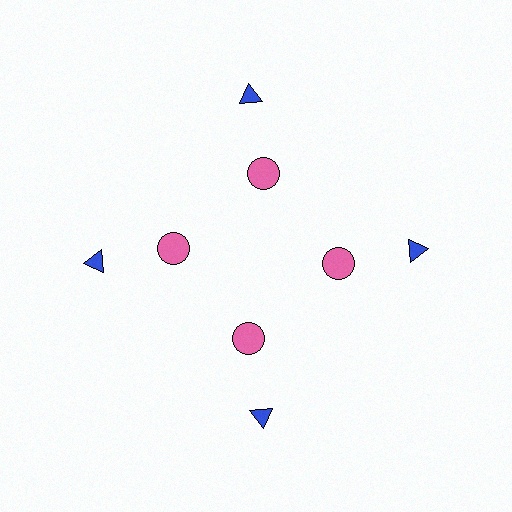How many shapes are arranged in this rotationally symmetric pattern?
There are 8 shapes, arranged in 4 groups of 2.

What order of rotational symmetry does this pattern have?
This pattern has 4-fold rotational symmetry.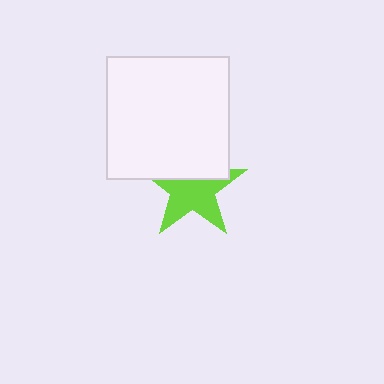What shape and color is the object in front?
The object in front is a white square.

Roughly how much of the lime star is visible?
About half of it is visible (roughly 63%).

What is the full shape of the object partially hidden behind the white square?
The partially hidden object is a lime star.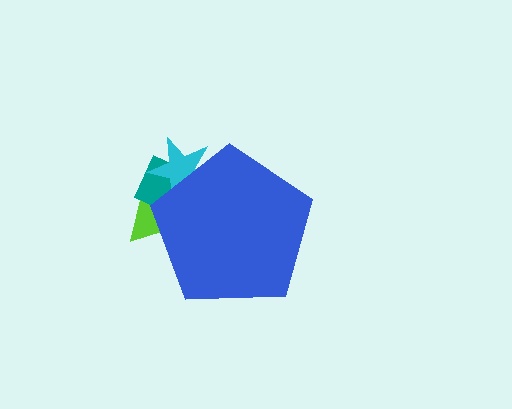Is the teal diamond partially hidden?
Yes, the teal diamond is partially hidden behind the blue pentagon.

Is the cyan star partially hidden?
Yes, the cyan star is partially hidden behind the blue pentagon.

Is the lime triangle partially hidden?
Yes, the lime triangle is partially hidden behind the blue pentagon.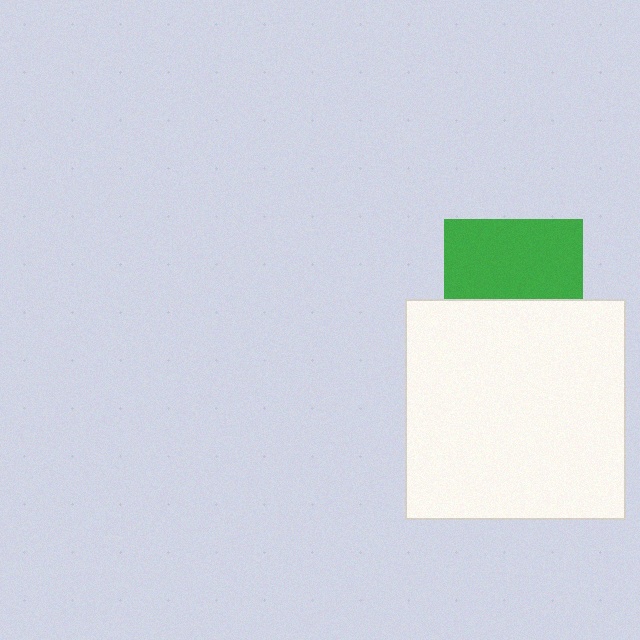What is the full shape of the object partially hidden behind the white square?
The partially hidden object is a green square.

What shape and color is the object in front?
The object in front is a white square.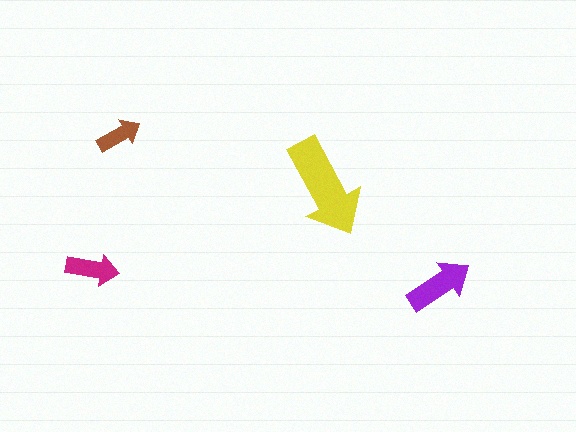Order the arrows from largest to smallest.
the yellow one, the purple one, the magenta one, the brown one.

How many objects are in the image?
There are 4 objects in the image.